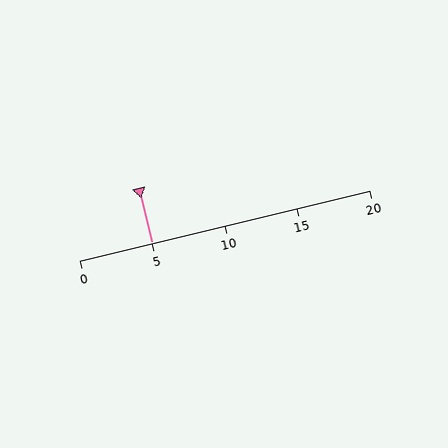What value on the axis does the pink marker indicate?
The marker indicates approximately 5.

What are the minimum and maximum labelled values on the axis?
The axis runs from 0 to 20.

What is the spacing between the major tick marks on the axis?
The major ticks are spaced 5 apart.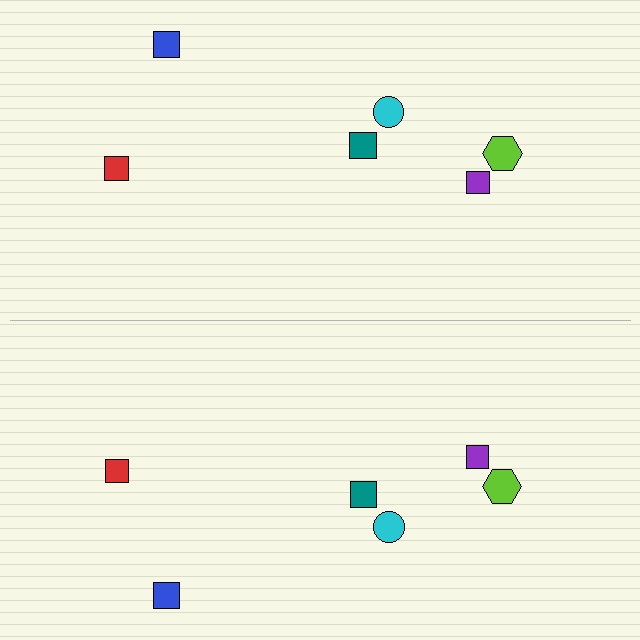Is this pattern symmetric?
Yes, this pattern has bilateral (reflection) symmetry.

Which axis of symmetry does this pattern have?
The pattern has a horizontal axis of symmetry running through the center of the image.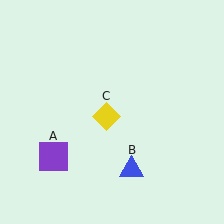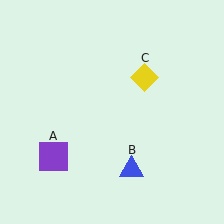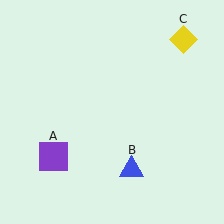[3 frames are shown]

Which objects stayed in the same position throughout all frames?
Purple square (object A) and blue triangle (object B) remained stationary.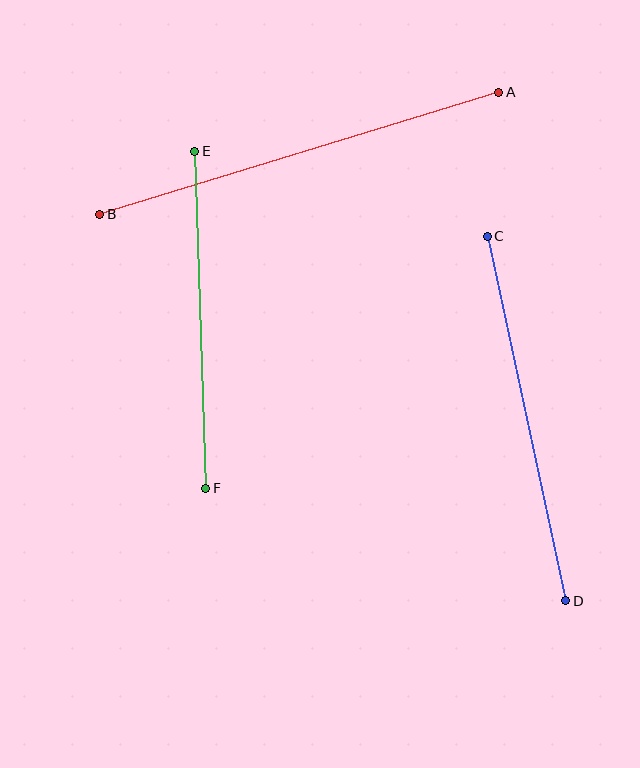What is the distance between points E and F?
The distance is approximately 337 pixels.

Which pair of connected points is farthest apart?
Points A and B are farthest apart.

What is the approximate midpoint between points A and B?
The midpoint is at approximately (299, 153) pixels.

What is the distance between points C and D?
The distance is approximately 373 pixels.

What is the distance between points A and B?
The distance is approximately 417 pixels.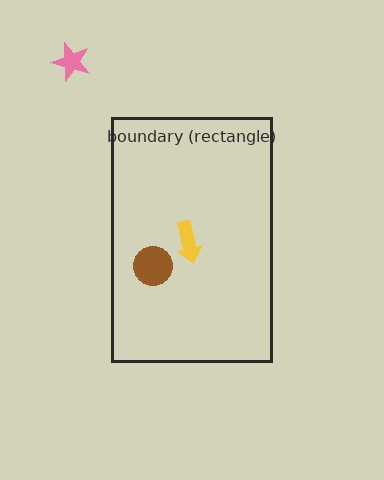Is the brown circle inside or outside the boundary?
Inside.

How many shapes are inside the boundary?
2 inside, 1 outside.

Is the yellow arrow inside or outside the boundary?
Inside.